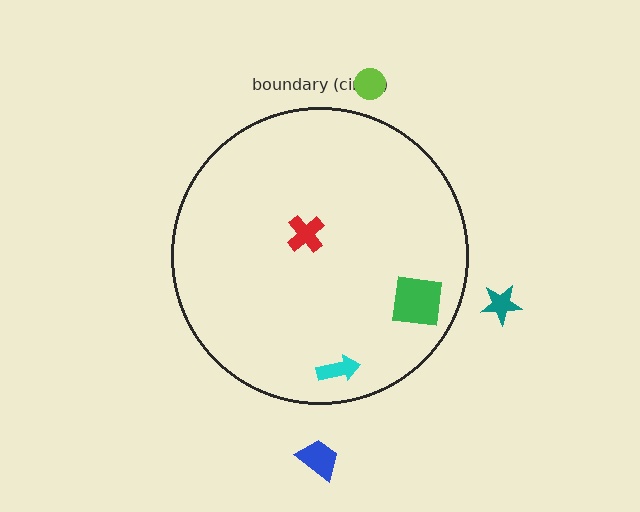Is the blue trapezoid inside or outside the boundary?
Outside.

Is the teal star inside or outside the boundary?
Outside.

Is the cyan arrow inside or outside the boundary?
Inside.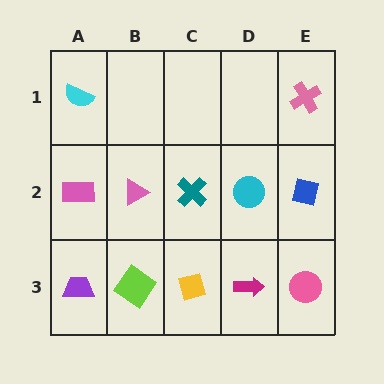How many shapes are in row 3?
5 shapes.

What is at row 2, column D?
A cyan circle.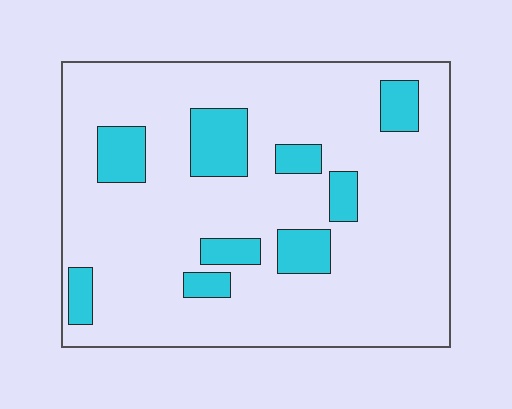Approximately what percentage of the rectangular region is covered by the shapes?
Approximately 15%.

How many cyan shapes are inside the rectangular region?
9.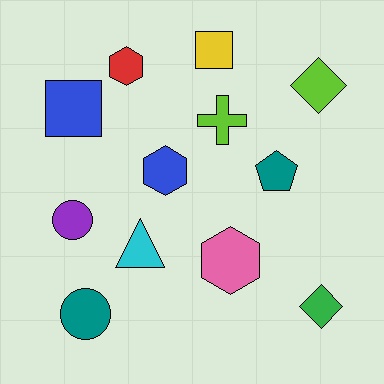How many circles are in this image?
There are 2 circles.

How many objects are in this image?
There are 12 objects.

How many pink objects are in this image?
There is 1 pink object.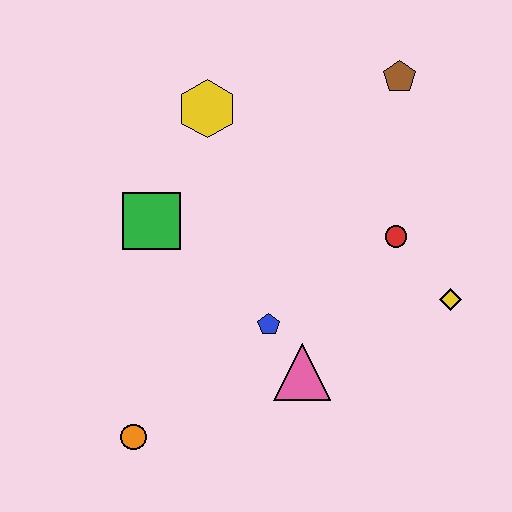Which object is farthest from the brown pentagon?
The orange circle is farthest from the brown pentagon.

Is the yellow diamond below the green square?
Yes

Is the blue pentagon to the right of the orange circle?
Yes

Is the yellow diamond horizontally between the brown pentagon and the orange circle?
No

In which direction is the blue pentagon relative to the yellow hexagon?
The blue pentagon is below the yellow hexagon.